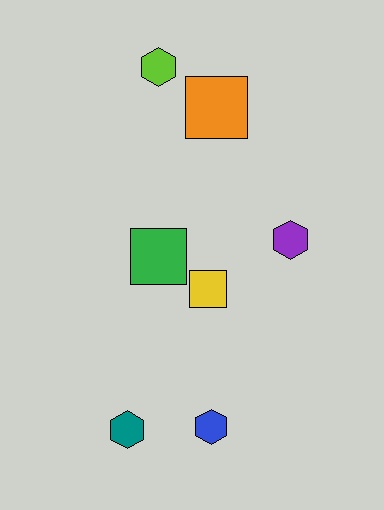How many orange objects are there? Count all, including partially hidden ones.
There is 1 orange object.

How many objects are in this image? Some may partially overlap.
There are 7 objects.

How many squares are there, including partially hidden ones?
There are 3 squares.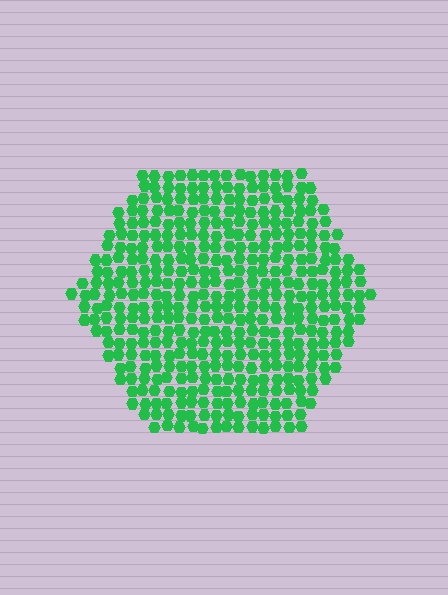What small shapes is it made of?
It is made of small hexagons.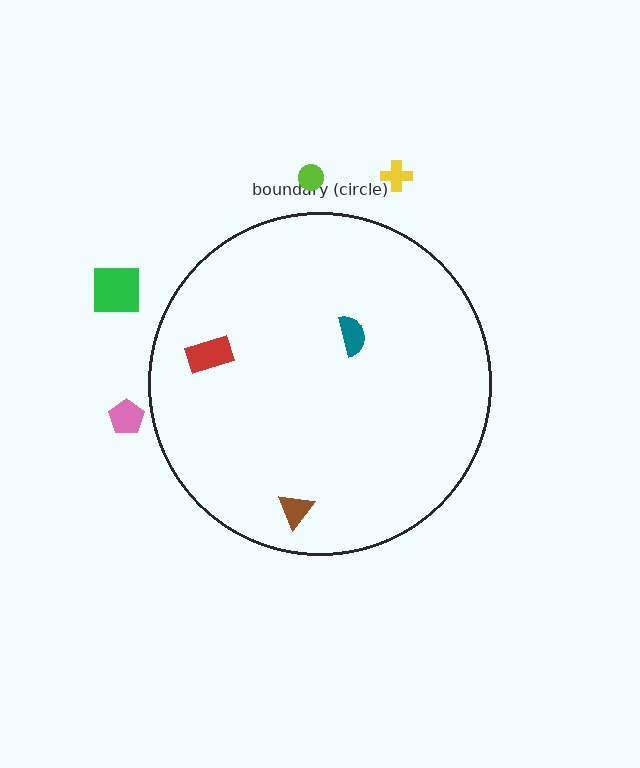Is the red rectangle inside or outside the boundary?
Inside.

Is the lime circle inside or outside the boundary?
Outside.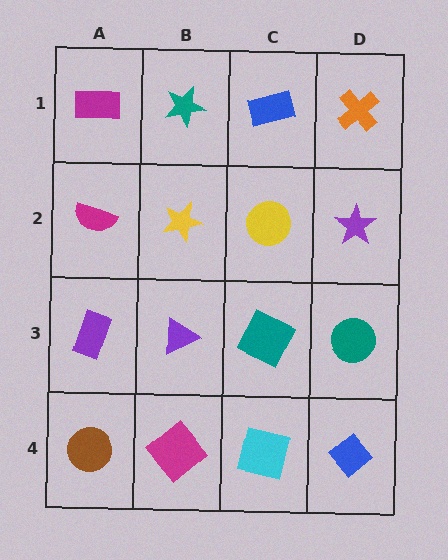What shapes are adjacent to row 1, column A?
A magenta semicircle (row 2, column A), a teal star (row 1, column B).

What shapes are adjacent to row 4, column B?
A purple triangle (row 3, column B), a brown circle (row 4, column A), a cyan square (row 4, column C).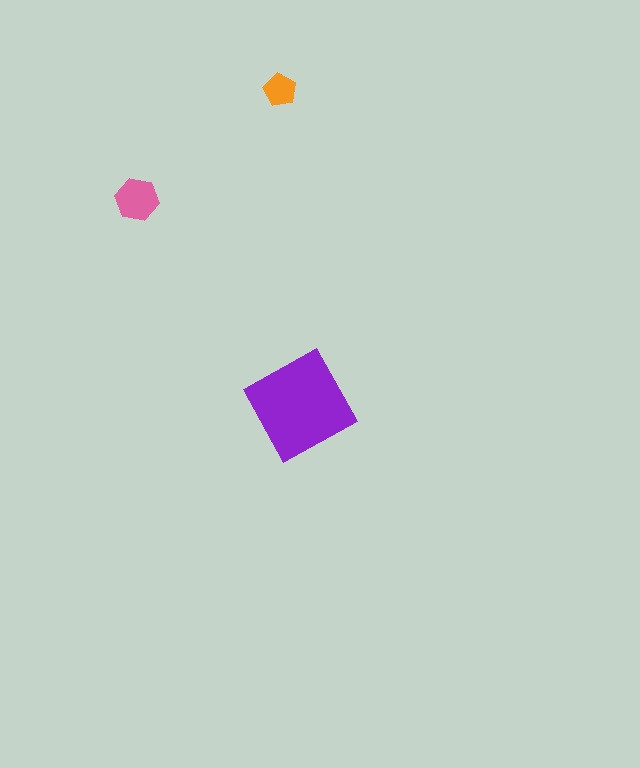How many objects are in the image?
There are 3 objects in the image.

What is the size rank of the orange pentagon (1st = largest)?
3rd.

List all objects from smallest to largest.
The orange pentagon, the pink hexagon, the purple square.